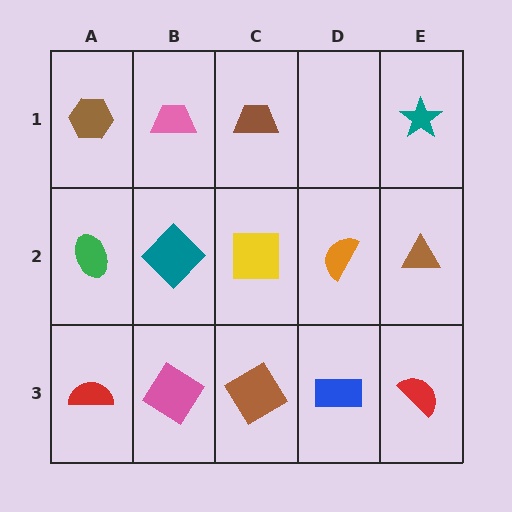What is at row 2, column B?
A teal diamond.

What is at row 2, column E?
A brown triangle.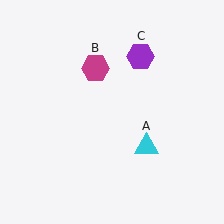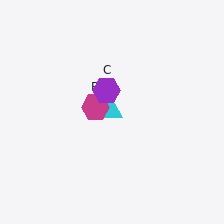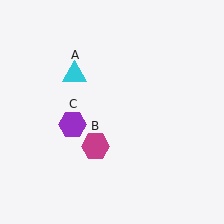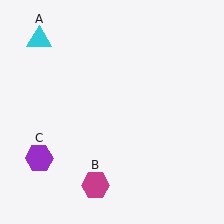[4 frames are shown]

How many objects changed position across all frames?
3 objects changed position: cyan triangle (object A), magenta hexagon (object B), purple hexagon (object C).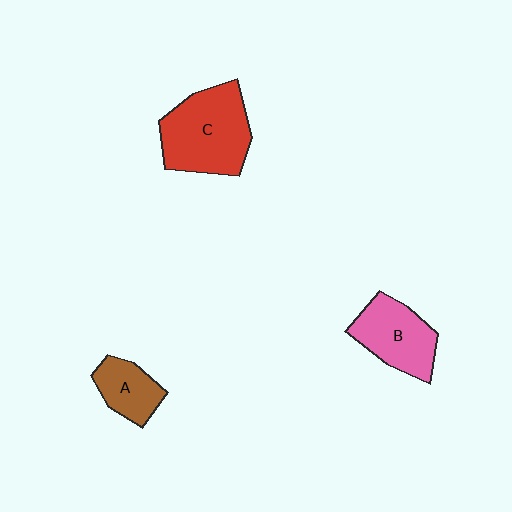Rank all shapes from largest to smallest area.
From largest to smallest: C (red), B (pink), A (brown).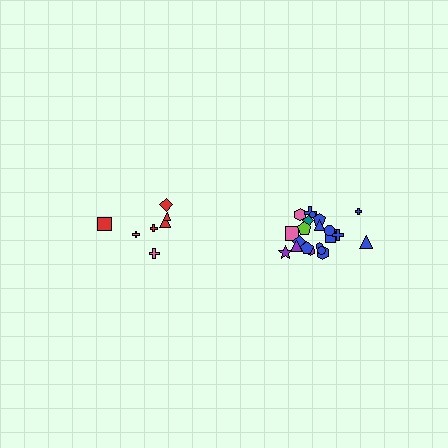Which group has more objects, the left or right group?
The right group.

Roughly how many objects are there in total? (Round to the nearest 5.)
Roughly 30 objects in total.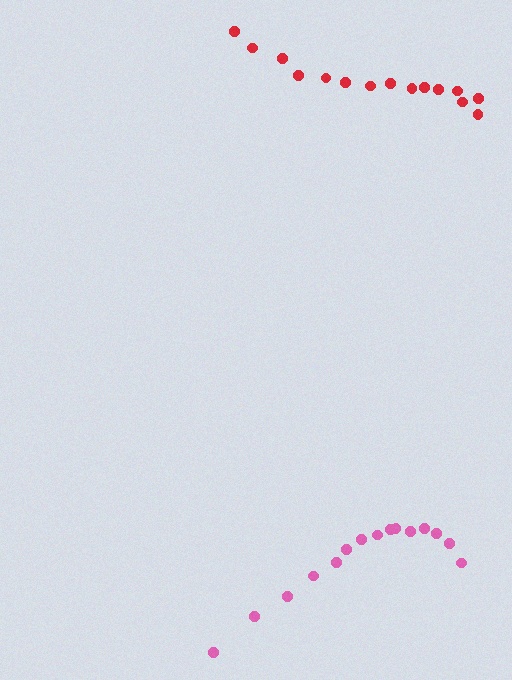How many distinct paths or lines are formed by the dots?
There are 2 distinct paths.